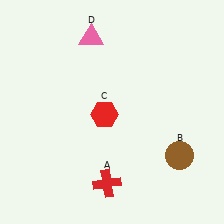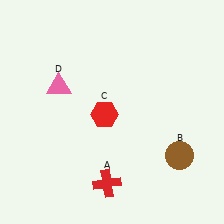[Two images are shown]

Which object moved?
The pink triangle (D) moved down.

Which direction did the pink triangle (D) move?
The pink triangle (D) moved down.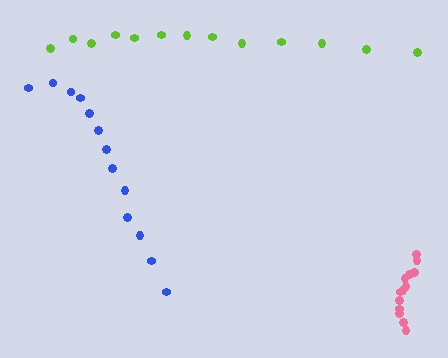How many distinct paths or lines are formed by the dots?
There are 3 distinct paths.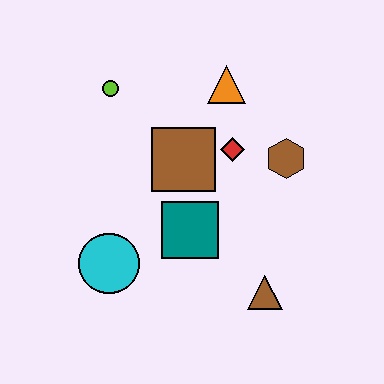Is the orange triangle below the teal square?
No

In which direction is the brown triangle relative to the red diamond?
The brown triangle is below the red diamond.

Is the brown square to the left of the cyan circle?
No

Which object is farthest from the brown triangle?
The lime circle is farthest from the brown triangle.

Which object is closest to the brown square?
The red diamond is closest to the brown square.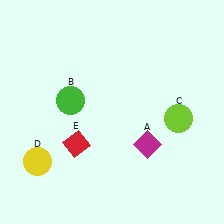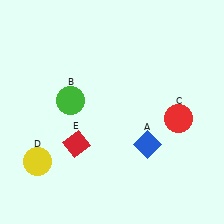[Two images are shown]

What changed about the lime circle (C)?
In Image 1, C is lime. In Image 2, it changed to red.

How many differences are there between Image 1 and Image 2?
There are 2 differences between the two images.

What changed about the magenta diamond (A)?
In Image 1, A is magenta. In Image 2, it changed to blue.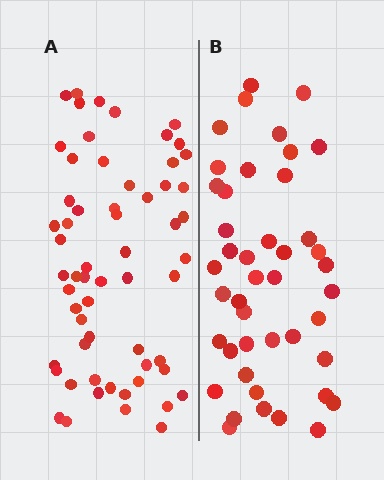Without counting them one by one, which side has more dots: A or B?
Region A (the left region) has more dots.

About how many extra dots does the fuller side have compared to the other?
Region A has approximately 15 more dots than region B.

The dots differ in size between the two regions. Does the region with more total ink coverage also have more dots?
No. Region B has more total ink coverage because its dots are larger, but region A actually contains more individual dots. Total area can be misleading — the number of items is what matters here.